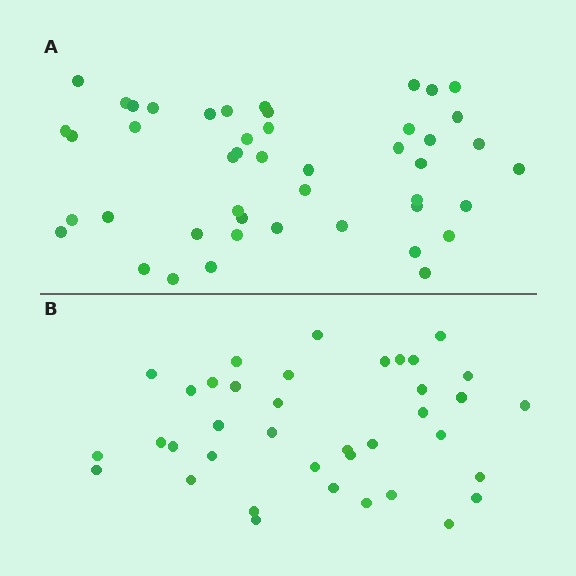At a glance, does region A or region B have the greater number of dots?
Region A (the top region) has more dots.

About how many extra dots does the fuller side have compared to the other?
Region A has roughly 8 or so more dots than region B.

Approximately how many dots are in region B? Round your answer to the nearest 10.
About 40 dots. (The exact count is 38, which rounds to 40.)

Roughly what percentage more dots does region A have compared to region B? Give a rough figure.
About 20% more.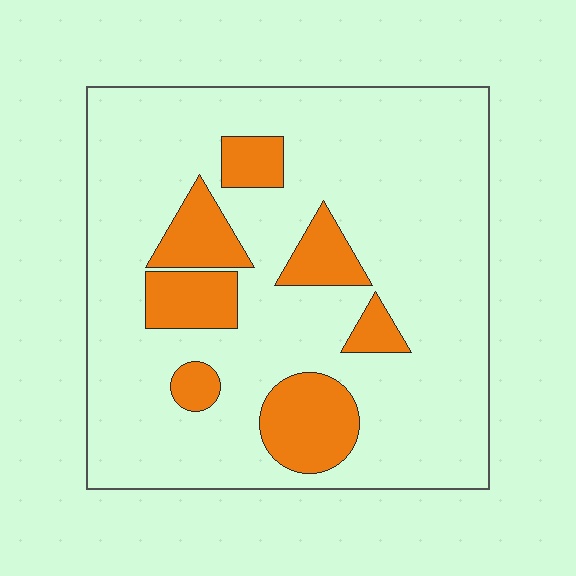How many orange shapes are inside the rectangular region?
7.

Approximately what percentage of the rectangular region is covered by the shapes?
Approximately 20%.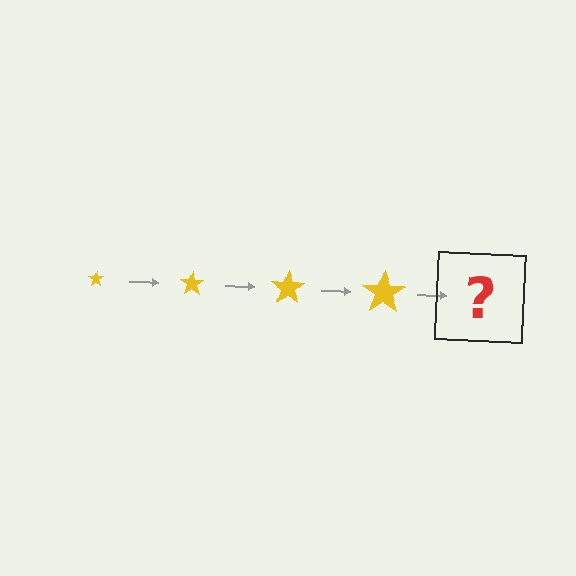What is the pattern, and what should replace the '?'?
The pattern is that the star gets progressively larger each step. The '?' should be a yellow star, larger than the previous one.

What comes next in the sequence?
The next element should be a yellow star, larger than the previous one.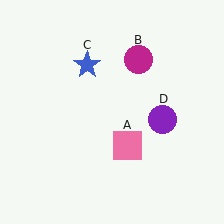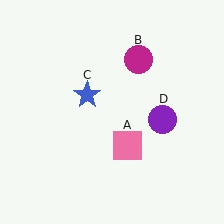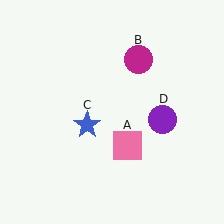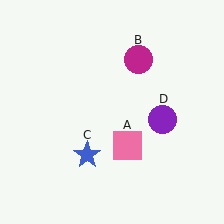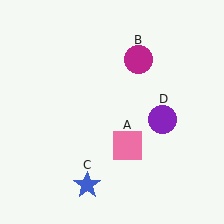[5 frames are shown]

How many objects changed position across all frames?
1 object changed position: blue star (object C).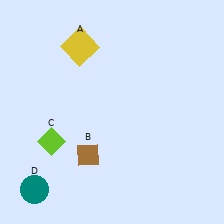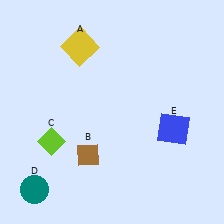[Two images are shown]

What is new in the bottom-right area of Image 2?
A blue square (E) was added in the bottom-right area of Image 2.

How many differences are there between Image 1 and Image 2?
There is 1 difference between the two images.